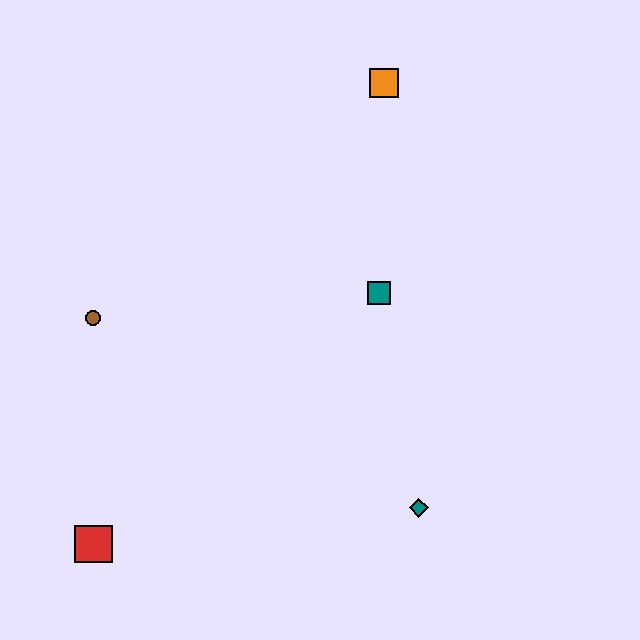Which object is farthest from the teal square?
The red square is farthest from the teal square.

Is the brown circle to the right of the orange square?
No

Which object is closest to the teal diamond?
The teal square is closest to the teal diamond.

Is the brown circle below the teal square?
Yes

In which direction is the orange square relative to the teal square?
The orange square is above the teal square.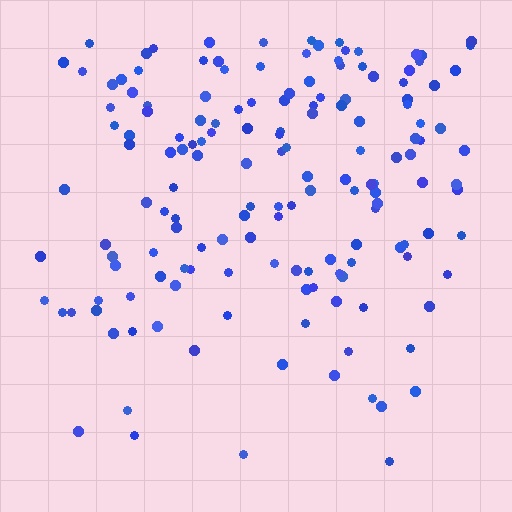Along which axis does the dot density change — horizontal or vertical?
Vertical.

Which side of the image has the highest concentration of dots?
The top.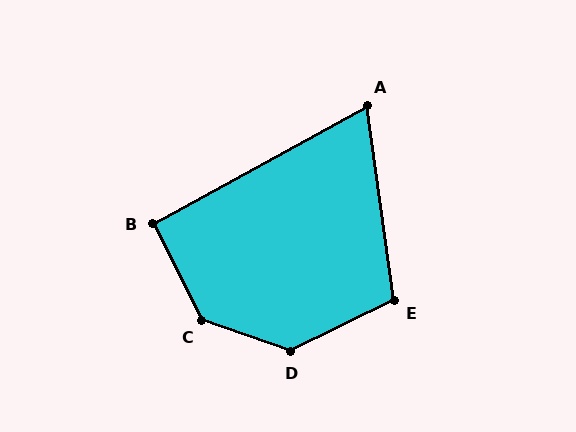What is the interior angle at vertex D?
Approximately 134 degrees (obtuse).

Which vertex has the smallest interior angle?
A, at approximately 69 degrees.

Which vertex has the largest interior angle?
C, at approximately 136 degrees.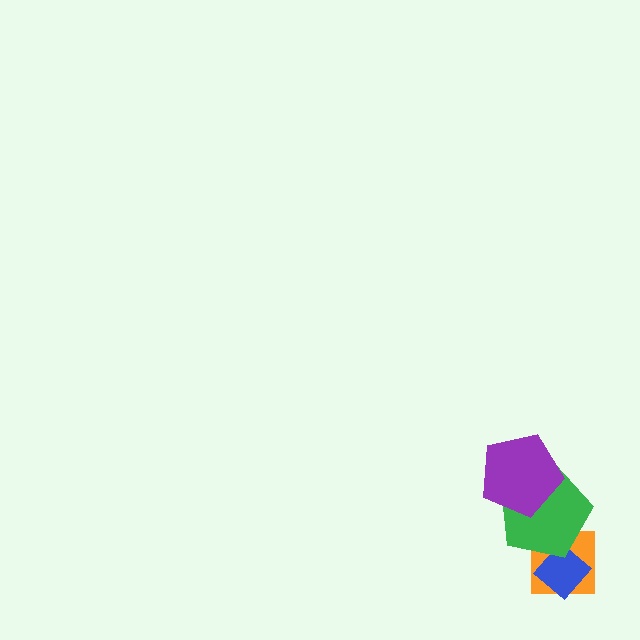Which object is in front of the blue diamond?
The green pentagon is in front of the blue diamond.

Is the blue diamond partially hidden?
Yes, it is partially covered by another shape.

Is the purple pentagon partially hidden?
No, no other shape covers it.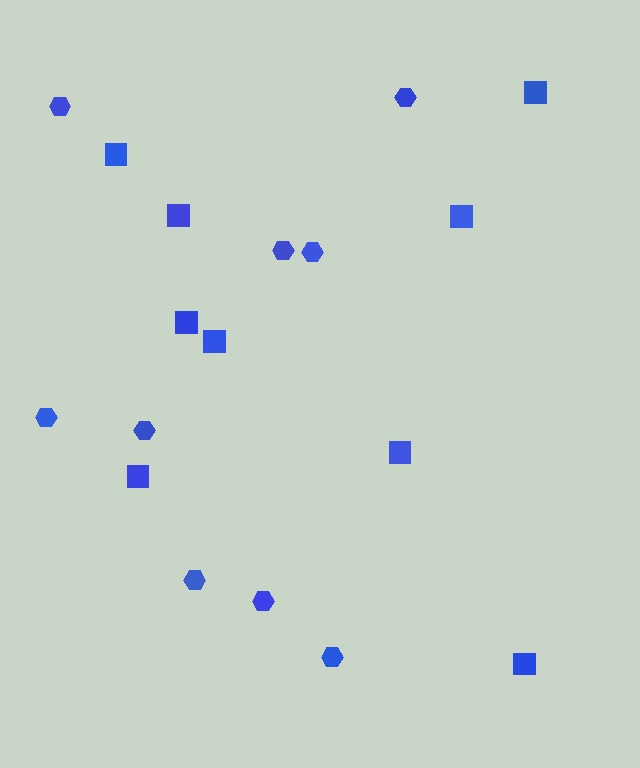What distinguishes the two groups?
There are 2 groups: one group of hexagons (9) and one group of squares (9).